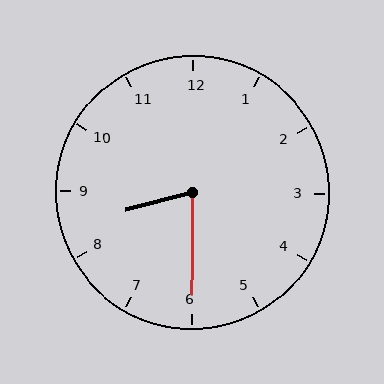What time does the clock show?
8:30.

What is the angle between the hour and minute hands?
Approximately 75 degrees.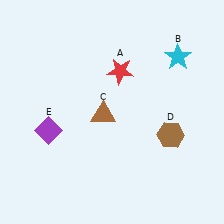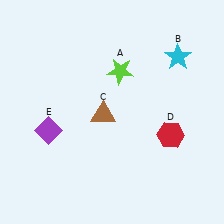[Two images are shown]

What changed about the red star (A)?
In Image 1, A is red. In Image 2, it changed to lime.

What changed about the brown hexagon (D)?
In Image 1, D is brown. In Image 2, it changed to red.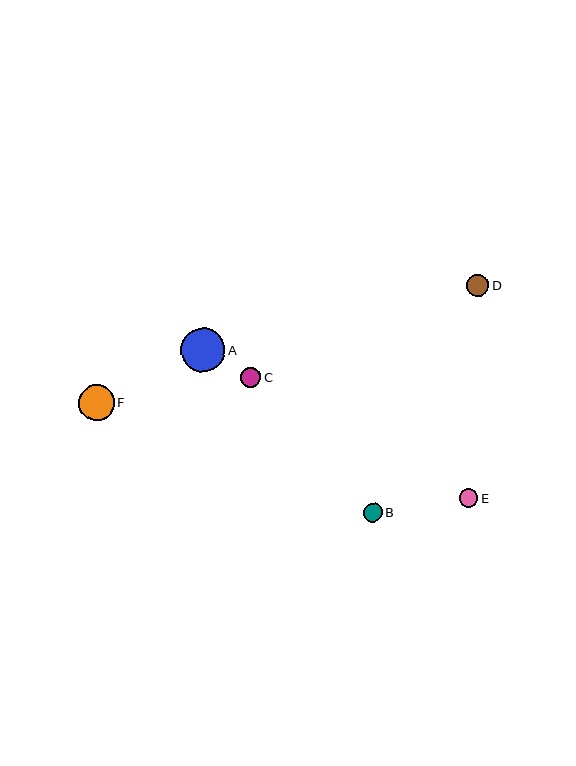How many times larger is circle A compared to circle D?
Circle A is approximately 2.0 times the size of circle D.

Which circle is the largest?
Circle A is the largest with a size of approximately 44 pixels.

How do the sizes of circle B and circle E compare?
Circle B and circle E are approximately the same size.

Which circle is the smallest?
Circle E is the smallest with a size of approximately 19 pixels.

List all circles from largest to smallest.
From largest to smallest: A, F, D, C, B, E.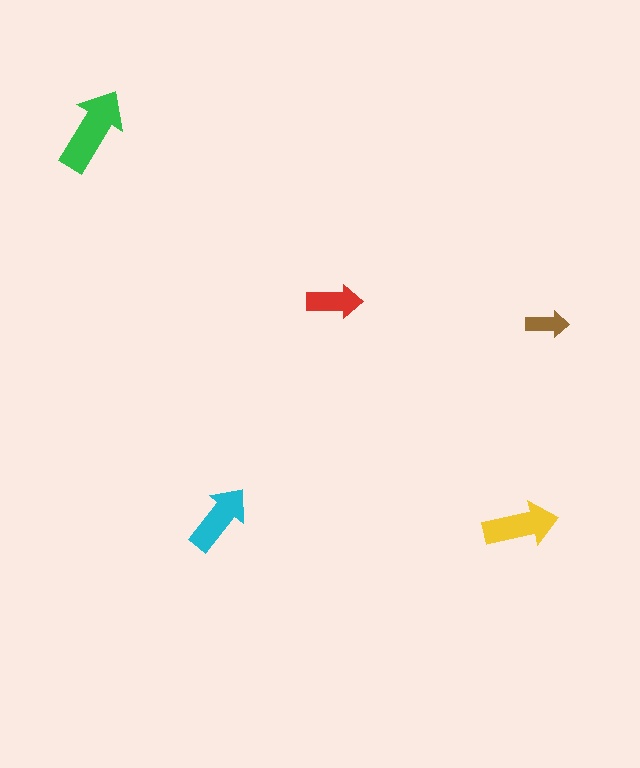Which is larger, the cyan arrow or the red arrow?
The cyan one.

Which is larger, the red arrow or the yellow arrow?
The yellow one.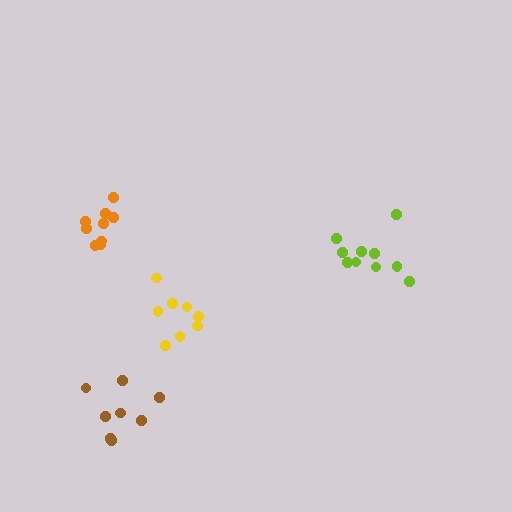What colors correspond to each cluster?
The clusters are colored: orange, yellow, brown, lime.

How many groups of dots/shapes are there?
There are 4 groups.